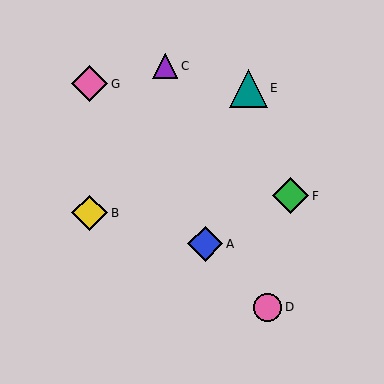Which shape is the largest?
The teal triangle (labeled E) is the largest.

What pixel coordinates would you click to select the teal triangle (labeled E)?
Click at (248, 88) to select the teal triangle E.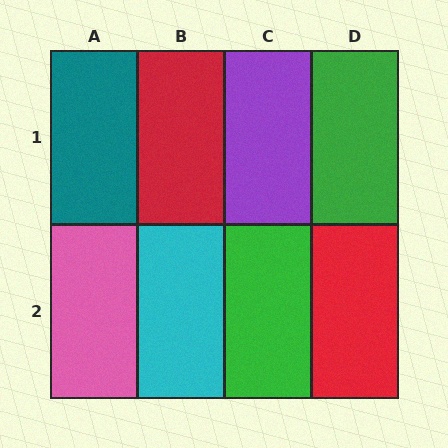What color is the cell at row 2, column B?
Cyan.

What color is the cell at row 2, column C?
Green.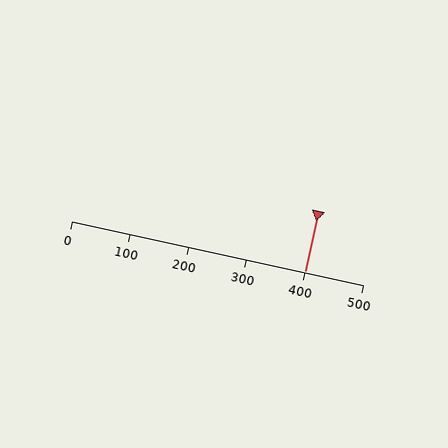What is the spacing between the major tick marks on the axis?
The major ticks are spaced 100 apart.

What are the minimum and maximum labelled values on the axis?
The axis runs from 0 to 500.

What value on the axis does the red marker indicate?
The marker indicates approximately 400.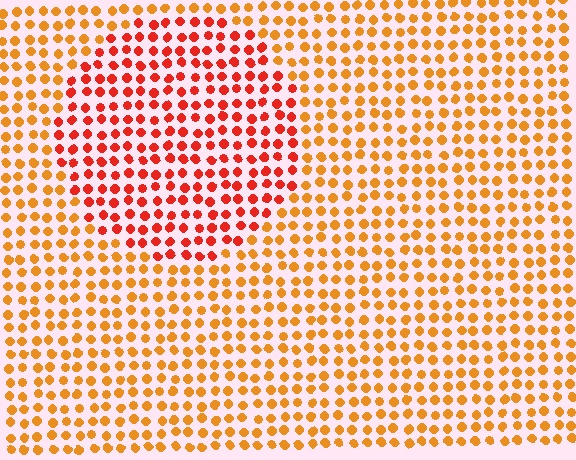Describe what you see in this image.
The image is filled with small orange elements in a uniform arrangement. A circle-shaped region is visible where the elements are tinted to a slightly different hue, forming a subtle color boundary.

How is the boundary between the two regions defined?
The boundary is defined purely by a slight shift in hue (about 32 degrees). Spacing, size, and orientation are identical on both sides.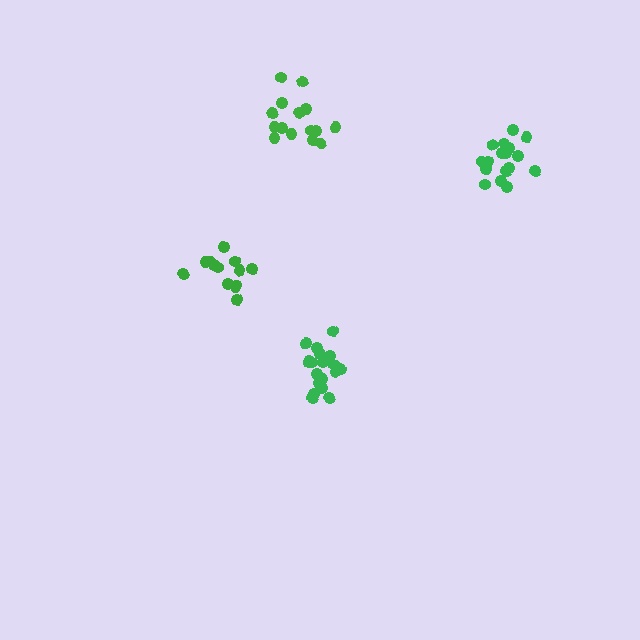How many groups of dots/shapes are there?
There are 4 groups.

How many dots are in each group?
Group 1: 17 dots, Group 2: 15 dots, Group 3: 14 dots, Group 4: 19 dots (65 total).